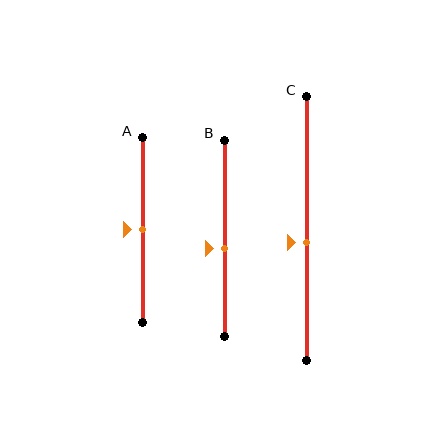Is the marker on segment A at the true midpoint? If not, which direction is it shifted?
Yes, the marker on segment A is at the true midpoint.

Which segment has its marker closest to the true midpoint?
Segment A has its marker closest to the true midpoint.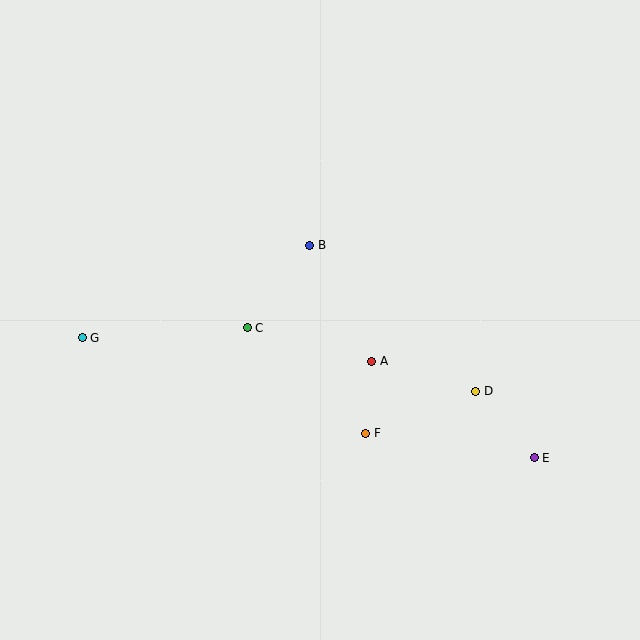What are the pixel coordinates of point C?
Point C is at (247, 328).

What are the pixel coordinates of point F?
Point F is at (366, 433).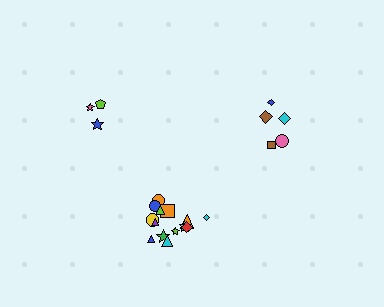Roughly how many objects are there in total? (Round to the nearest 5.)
Roughly 25 objects in total.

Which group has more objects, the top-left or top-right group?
The top-right group.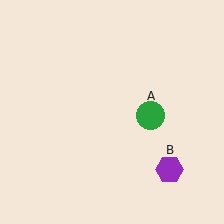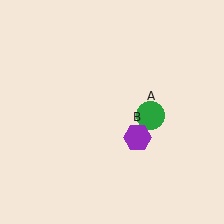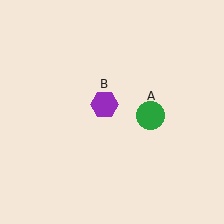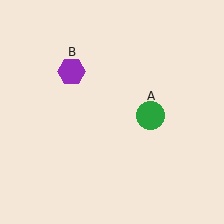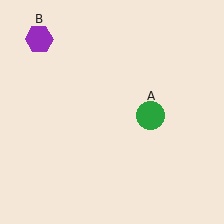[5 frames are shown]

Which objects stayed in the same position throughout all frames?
Green circle (object A) remained stationary.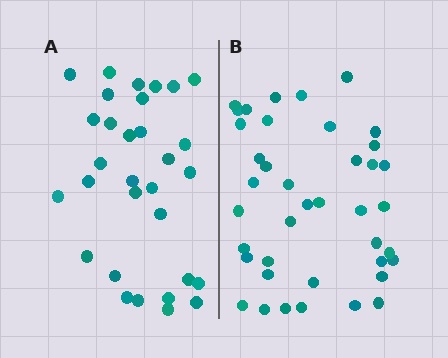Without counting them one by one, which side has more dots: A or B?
Region B (the right region) has more dots.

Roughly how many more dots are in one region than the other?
Region B has roughly 8 or so more dots than region A.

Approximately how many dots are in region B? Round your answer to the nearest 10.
About 40 dots.